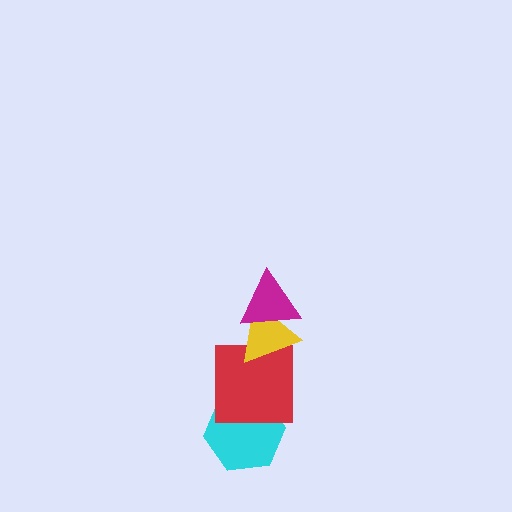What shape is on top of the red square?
The yellow triangle is on top of the red square.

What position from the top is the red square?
The red square is 3rd from the top.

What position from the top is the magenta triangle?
The magenta triangle is 1st from the top.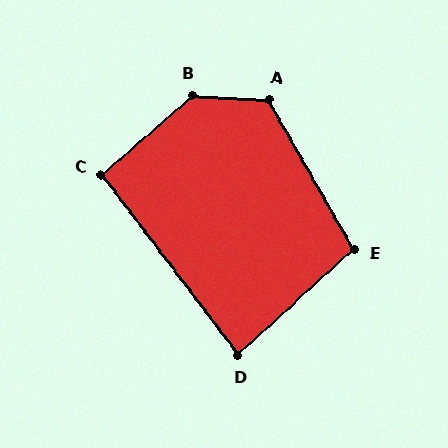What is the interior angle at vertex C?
Approximately 94 degrees (approximately right).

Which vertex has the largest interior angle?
B, at approximately 136 degrees.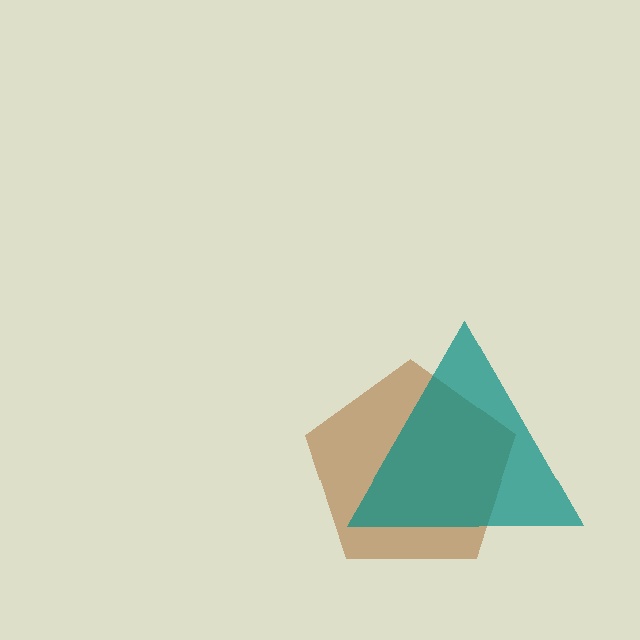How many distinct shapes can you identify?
There are 2 distinct shapes: a brown pentagon, a teal triangle.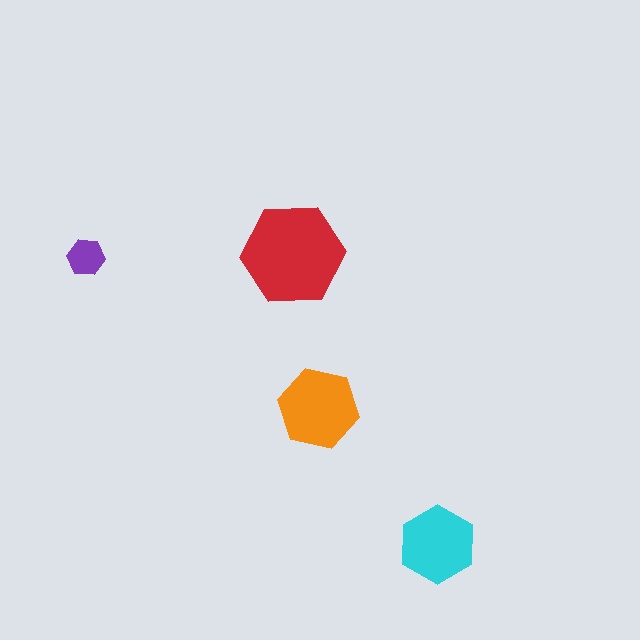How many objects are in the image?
There are 4 objects in the image.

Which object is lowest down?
The cyan hexagon is bottommost.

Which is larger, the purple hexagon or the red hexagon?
The red one.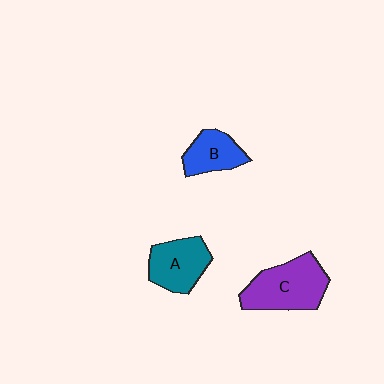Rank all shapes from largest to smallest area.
From largest to smallest: C (purple), A (teal), B (blue).